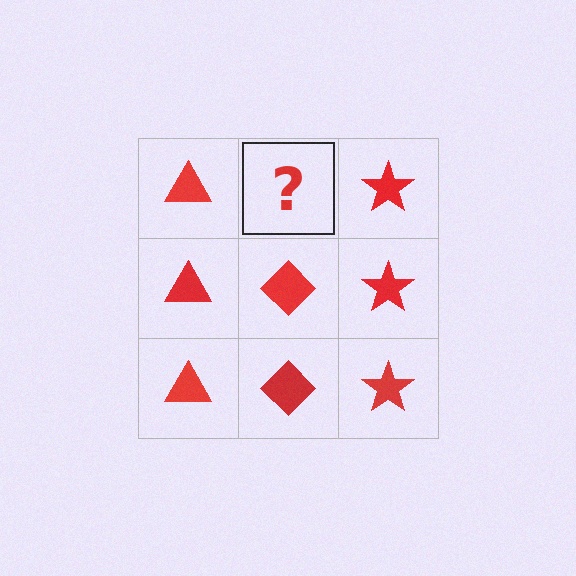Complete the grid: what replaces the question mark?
The question mark should be replaced with a red diamond.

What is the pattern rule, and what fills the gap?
The rule is that each column has a consistent shape. The gap should be filled with a red diamond.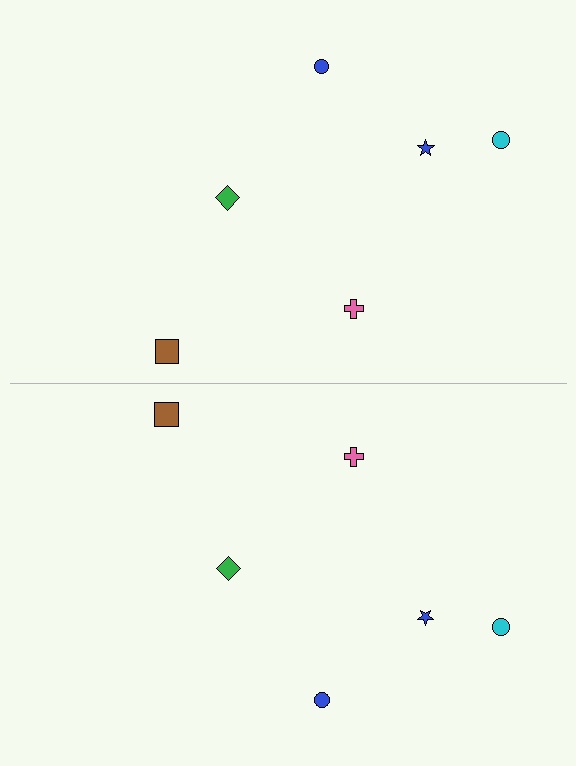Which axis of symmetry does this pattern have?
The pattern has a horizontal axis of symmetry running through the center of the image.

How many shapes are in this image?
There are 12 shapes in this image.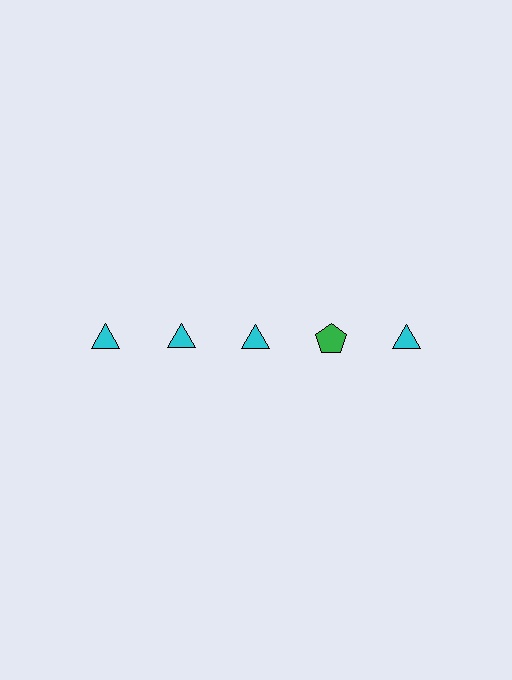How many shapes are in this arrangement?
There are 5 shapes arranged in a grid pattern.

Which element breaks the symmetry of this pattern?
The green pentagon in the top row, second from right column breaks the symmetry. All other shapes are cyan triangles.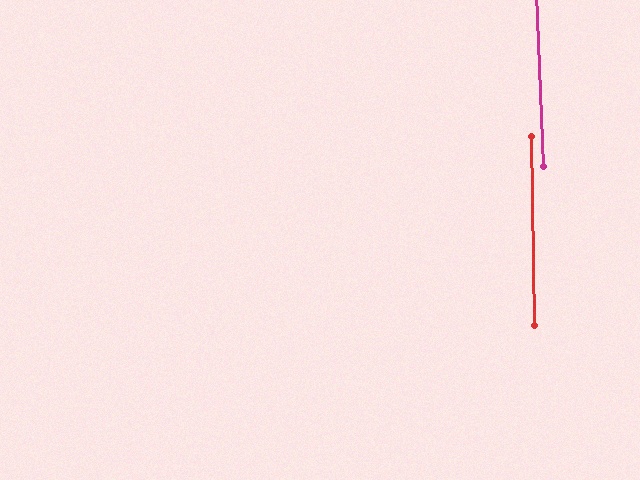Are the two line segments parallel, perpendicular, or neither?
Parallel — their directions differ by only 1.7°.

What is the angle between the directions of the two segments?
Approximately 2 degrees.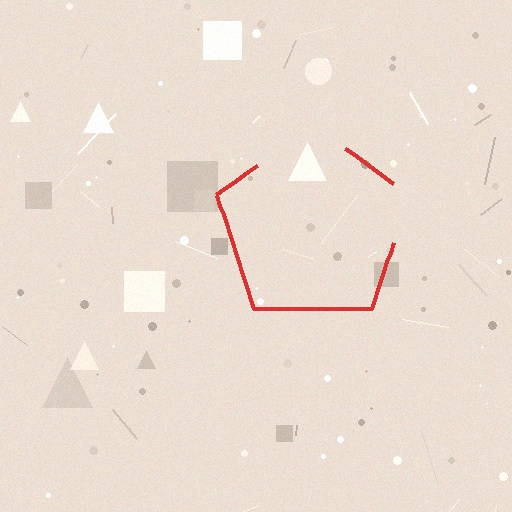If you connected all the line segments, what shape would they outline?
They would outline a pentagon.